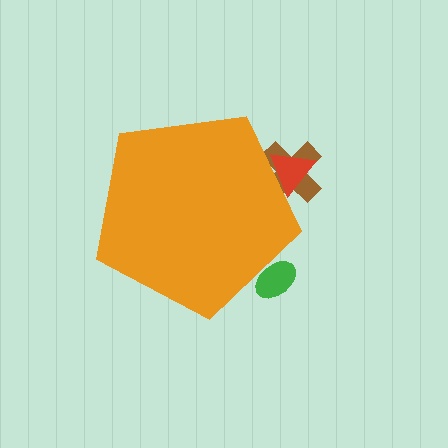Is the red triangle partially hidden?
Yes, the red triangle is partially hidden behind the orange pentagon.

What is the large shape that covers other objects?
An orange pentagon.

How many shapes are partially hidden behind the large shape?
3 shapes are partially hidden.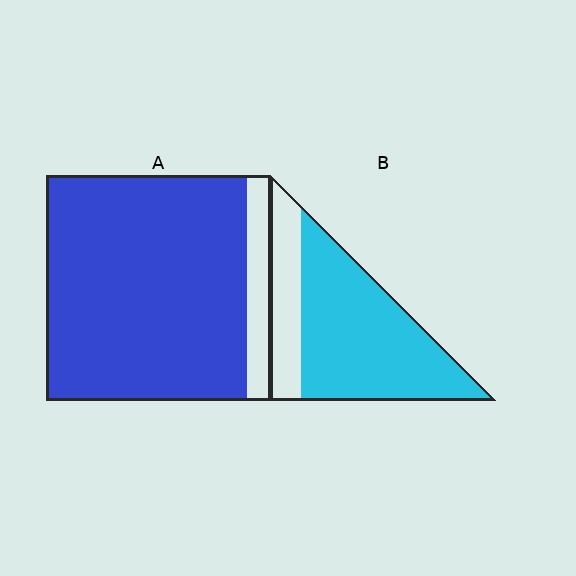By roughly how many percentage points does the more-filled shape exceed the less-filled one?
By roughly 15 percentage points (A over B).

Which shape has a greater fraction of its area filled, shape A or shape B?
Shape A.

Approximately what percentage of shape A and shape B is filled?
A is approximately 90% and B is approximately 75%.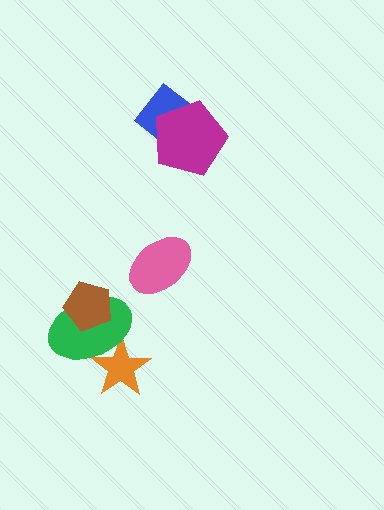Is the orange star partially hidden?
Yes, it is partially covered by another shape.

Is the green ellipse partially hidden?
Yes, it is partially covered by another shape.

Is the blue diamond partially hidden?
Yes, it is partially covered by another shape.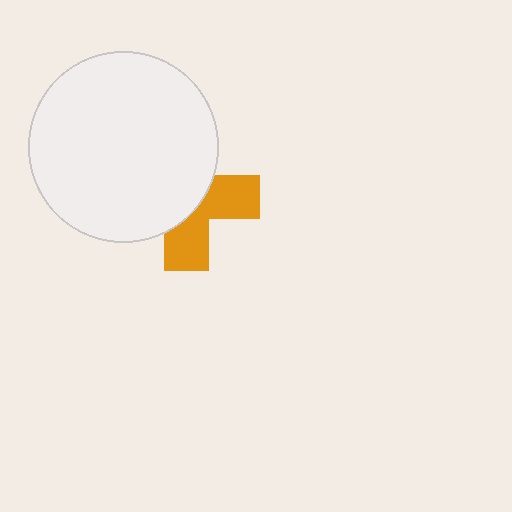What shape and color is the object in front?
The object in front is a white circle.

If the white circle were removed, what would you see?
You would see the complete orange cross.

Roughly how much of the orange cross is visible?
A small part of it is visible (roughly 42%).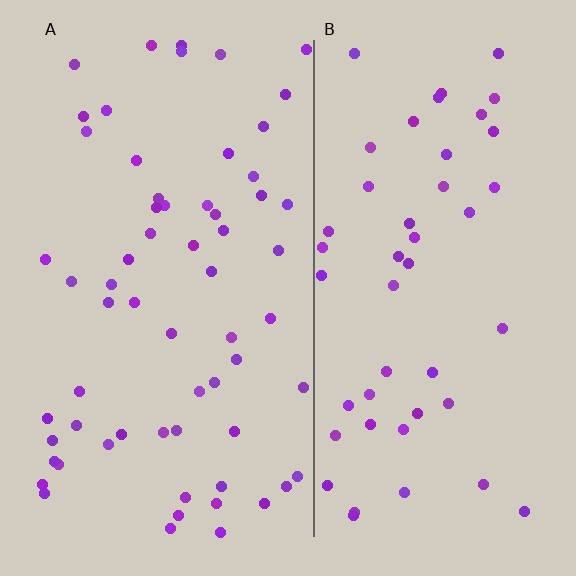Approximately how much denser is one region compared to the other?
Approximately 1.3× — region A over region B.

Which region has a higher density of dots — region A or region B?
A (the left).